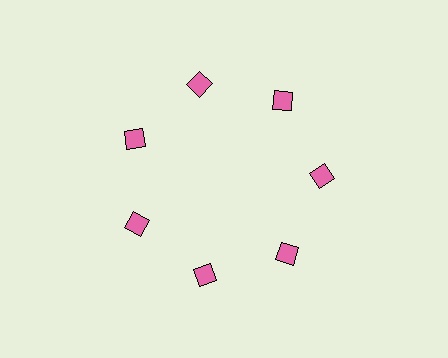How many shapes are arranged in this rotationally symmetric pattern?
There are 7 shapes, arranged in 7 groups of 1.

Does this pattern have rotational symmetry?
Yes, this pattern has 7-fold rotational symmetry. It looks the same after rotating 51 degrees around the center.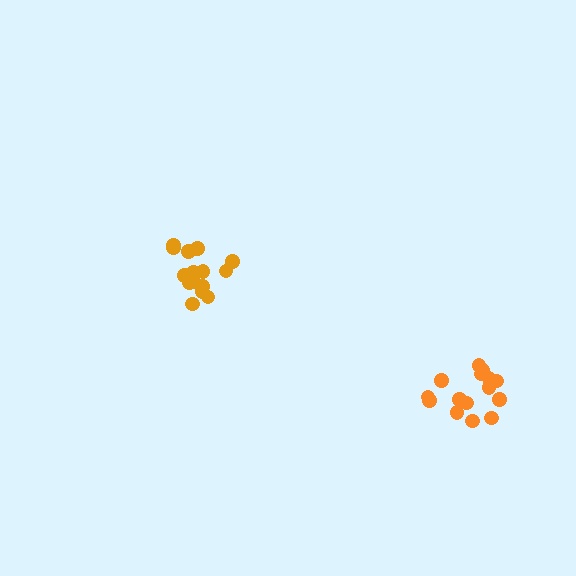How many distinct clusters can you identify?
There are 2 distinct clusters.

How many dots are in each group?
Group 1: 15 dots, Group 2: 15 dots (30 total).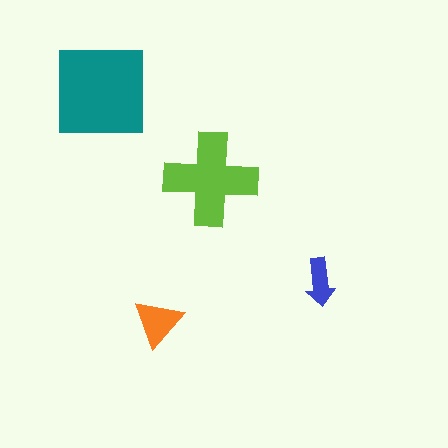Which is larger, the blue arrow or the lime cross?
The lime cross.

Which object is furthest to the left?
The teal square is leftmost.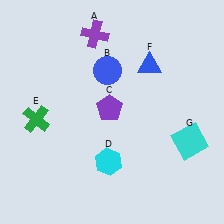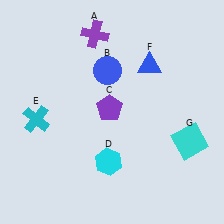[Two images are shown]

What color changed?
The cross (E) changed from green in Image 1 to cyan in Image 2.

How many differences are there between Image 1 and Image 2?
There is 1 difference between the two images.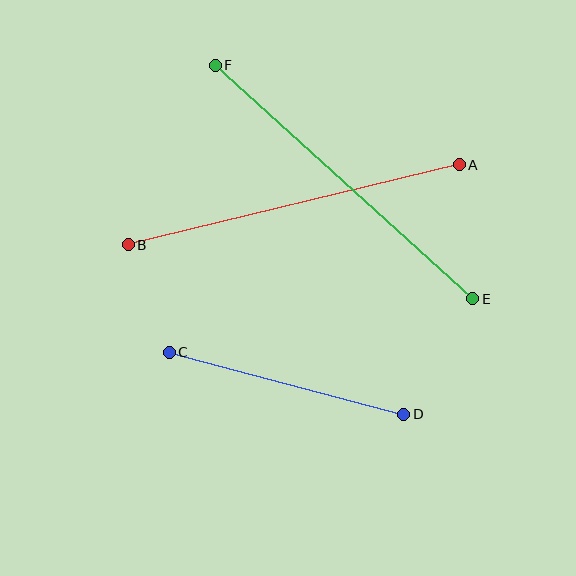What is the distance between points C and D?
The distance is approximately 243 pixels.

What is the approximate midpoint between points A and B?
The midpoint is at approximately (294, 205) pixels.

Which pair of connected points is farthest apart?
Points E and F are farthest apart.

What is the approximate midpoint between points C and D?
The midpoint is at approximately (287, 383) pixels.